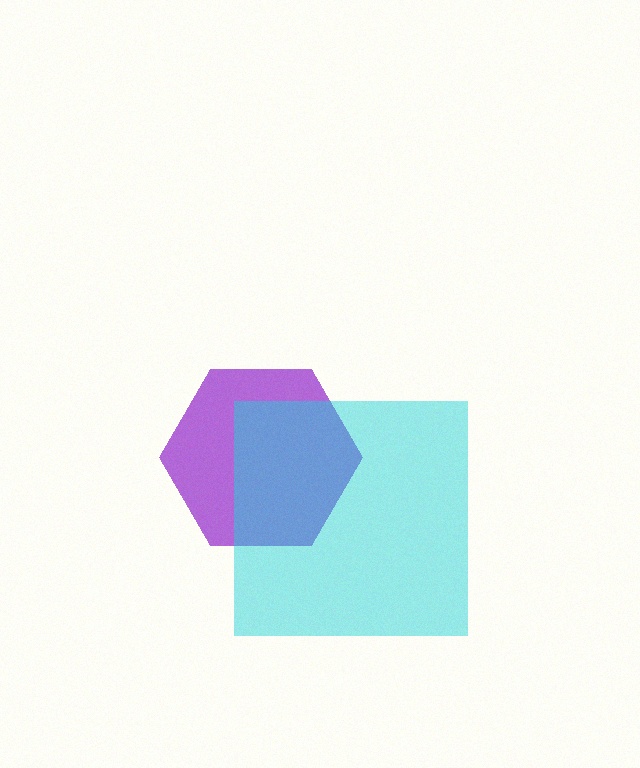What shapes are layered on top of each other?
The layered shapes are: a purple hexagon, a cyan square.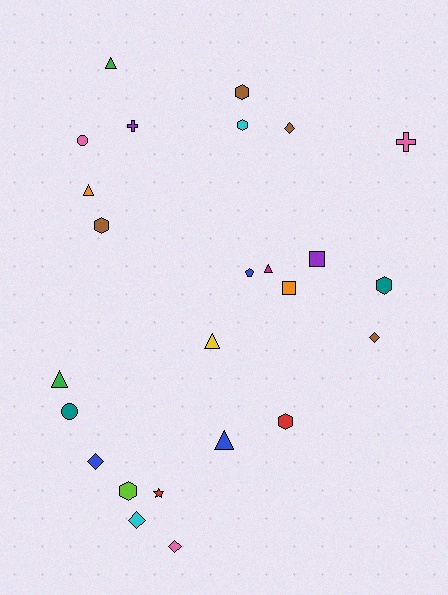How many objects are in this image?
There are 25 objects.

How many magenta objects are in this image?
There is 1 magenta object.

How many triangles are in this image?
There are 6 triangles.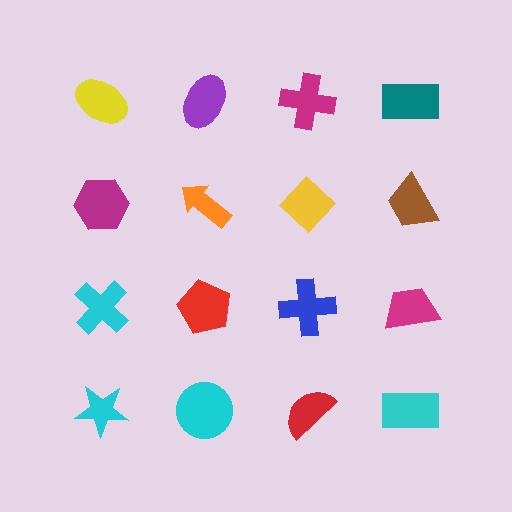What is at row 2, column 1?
A magenta hexagon.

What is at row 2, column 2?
An orange arrow.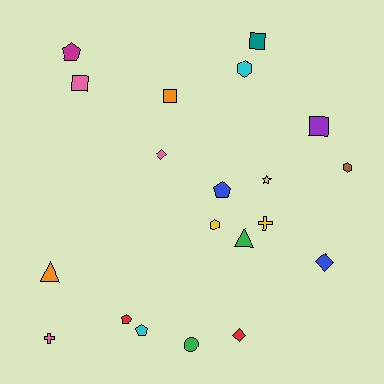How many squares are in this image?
There are 4 squares.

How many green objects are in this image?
There are 2 green objects.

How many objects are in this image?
There are 20 objects.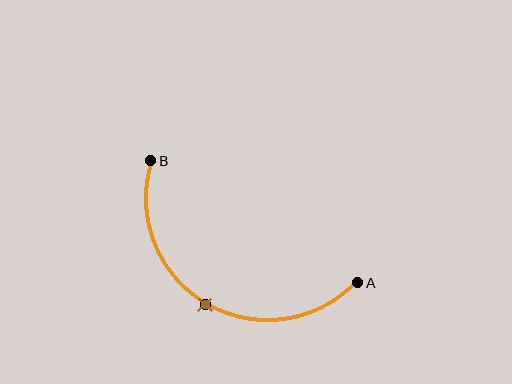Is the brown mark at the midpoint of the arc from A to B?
Yes. The brown mark lies on the arc at equal arc-length from both A and B — it is the arc midpoint.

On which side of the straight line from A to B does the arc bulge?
The arc bulges below the straight line connecting A and B.